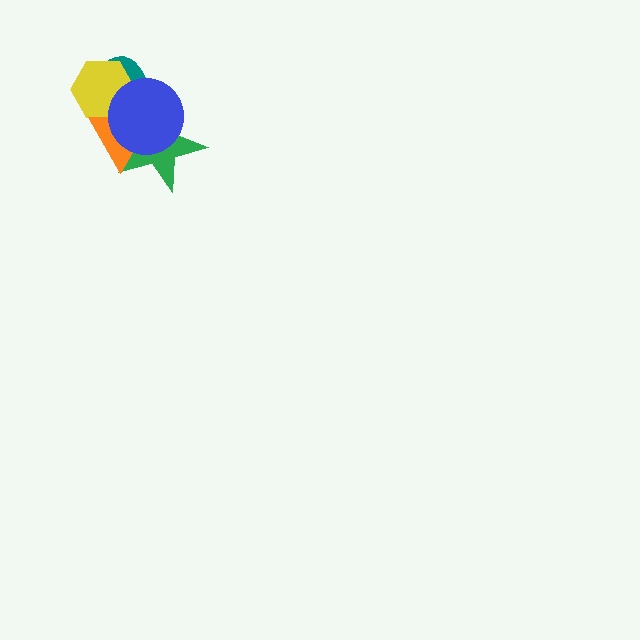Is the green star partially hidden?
Yes, it is partially covered by another shape.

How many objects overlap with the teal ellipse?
4 objects overlap with the teal ellipse.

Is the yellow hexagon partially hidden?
Yes, it is partially covered by another shape.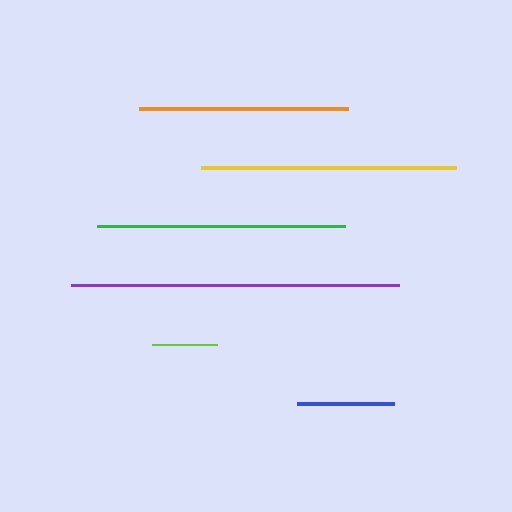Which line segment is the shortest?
The lime line is the shortest at approximately 65 pixels.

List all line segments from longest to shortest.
From longest to shortest: purple, yellow, green, orange, blue, lime.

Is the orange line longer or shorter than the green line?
The green line is longer than the orange line.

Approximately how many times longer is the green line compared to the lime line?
The green line is approximately 3.8 times the length of the lime line.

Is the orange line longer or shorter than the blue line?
The orange line is longer than the blue line.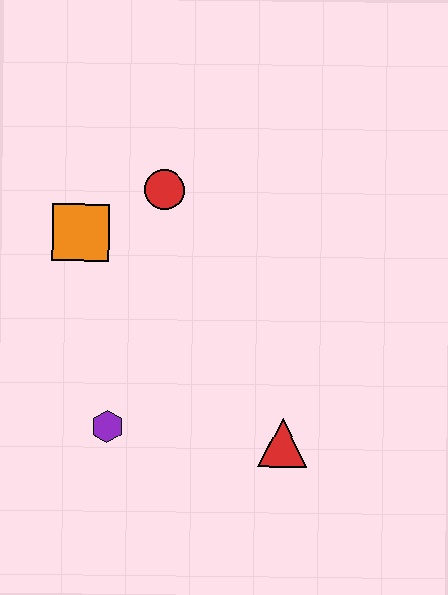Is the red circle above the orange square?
Yes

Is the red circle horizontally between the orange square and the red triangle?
Yes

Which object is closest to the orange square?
The red circle is closest to the orange square.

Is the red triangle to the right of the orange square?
Yes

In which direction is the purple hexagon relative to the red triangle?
The purple hexagon is to the left of the red triangle.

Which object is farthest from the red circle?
The red triangle is farthest from the red circle.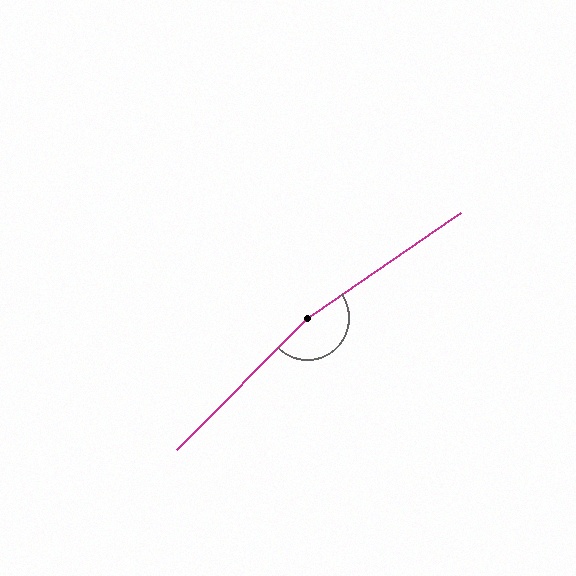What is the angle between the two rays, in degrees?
Approximately 169 degrees.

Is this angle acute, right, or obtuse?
It is obtuse.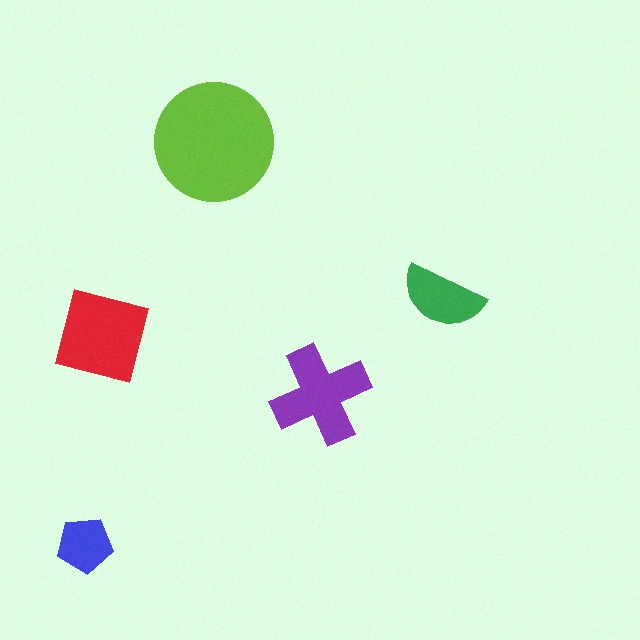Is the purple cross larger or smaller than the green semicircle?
Larger.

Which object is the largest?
The lime circle.